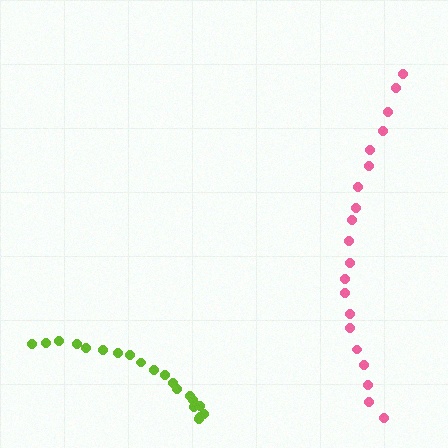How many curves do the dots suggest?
There are 2 distinct paths.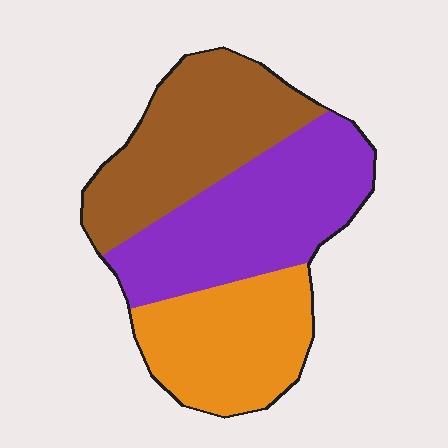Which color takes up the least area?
Orange, at roughly 30%.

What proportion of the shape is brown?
Brown covers around 35% of the shape.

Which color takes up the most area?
Purple, at roughly 40%.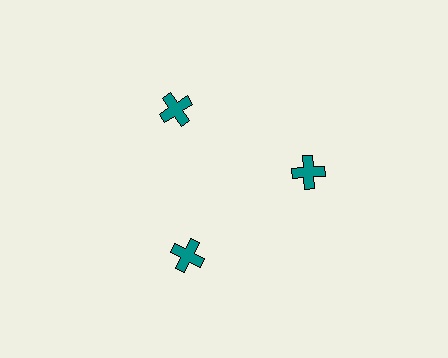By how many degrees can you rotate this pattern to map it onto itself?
The pattern maps onto itself every 120 degrees of rotation.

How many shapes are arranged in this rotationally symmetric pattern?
There are 3 shapes, arranged in 3 groups of 1.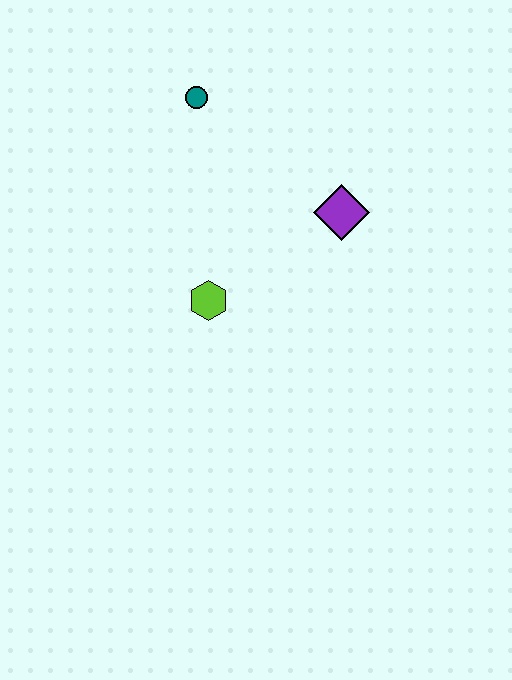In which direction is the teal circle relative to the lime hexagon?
The teal circle is above the lime hexagon.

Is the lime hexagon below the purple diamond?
Yes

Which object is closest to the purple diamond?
The lime hexagon is closest to the purple diamond.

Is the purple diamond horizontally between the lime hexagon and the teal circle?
No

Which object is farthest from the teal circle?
The lime hexagon is farthest from the teal circle.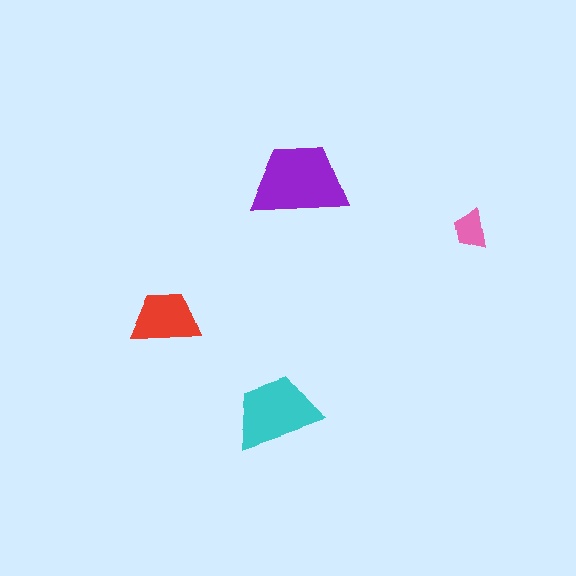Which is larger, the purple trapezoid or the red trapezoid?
The purple one.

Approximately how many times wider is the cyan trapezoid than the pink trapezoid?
About 2 times wider.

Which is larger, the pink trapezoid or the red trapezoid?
The red one.